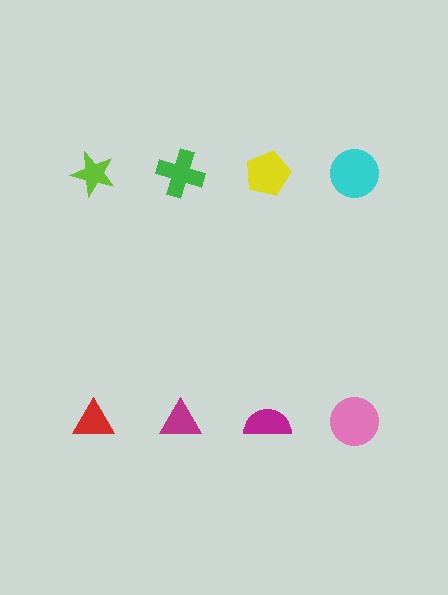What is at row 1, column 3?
A yellow pentagon.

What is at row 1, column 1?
A lime star.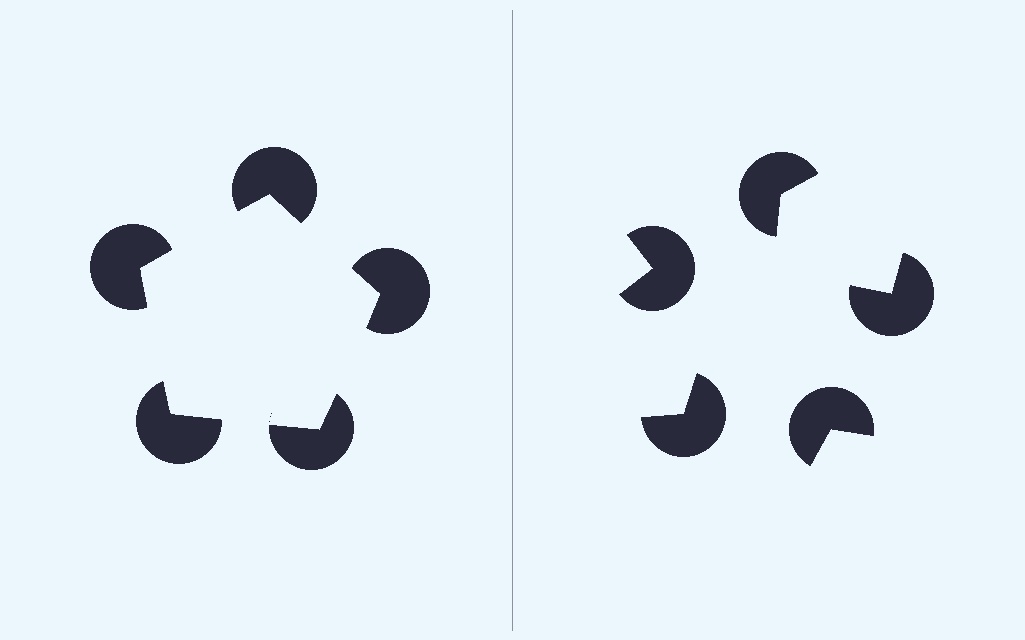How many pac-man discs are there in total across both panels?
10 — 5 on each side.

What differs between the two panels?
The pac-man discs are positioned identically on both sides; only the wedge orientations differ. On the left they align to a pentagon; on the right they are misaligned.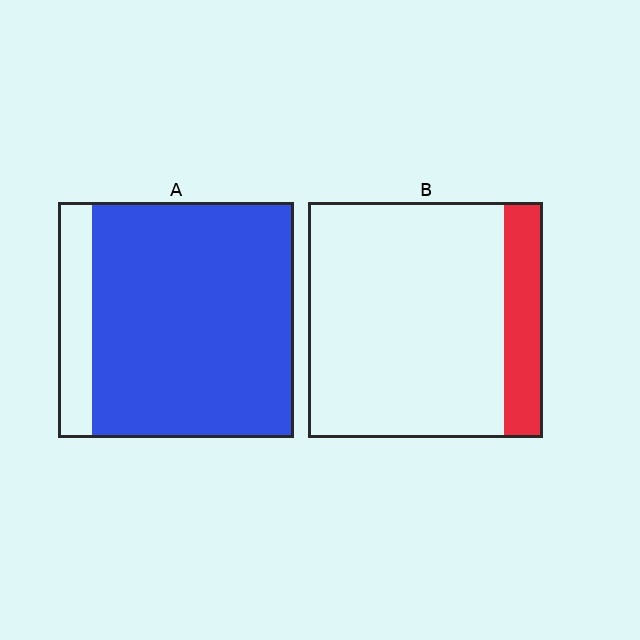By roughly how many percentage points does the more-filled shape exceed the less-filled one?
By roughly 70 percentage points (A over B).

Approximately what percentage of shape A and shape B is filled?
A is approximately 85% and B is approximately 15%.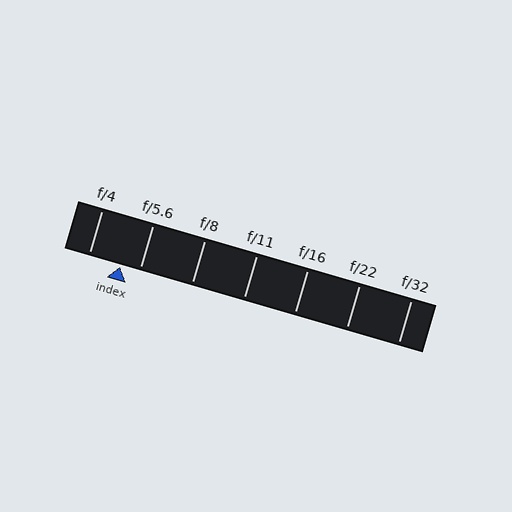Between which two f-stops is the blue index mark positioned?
The index mark is between f/4 and f/5.6.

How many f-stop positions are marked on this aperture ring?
There are 7 f-stop positions marked.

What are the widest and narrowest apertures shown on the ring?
The widest aperture shown is f/4 and the narrowest is f/32.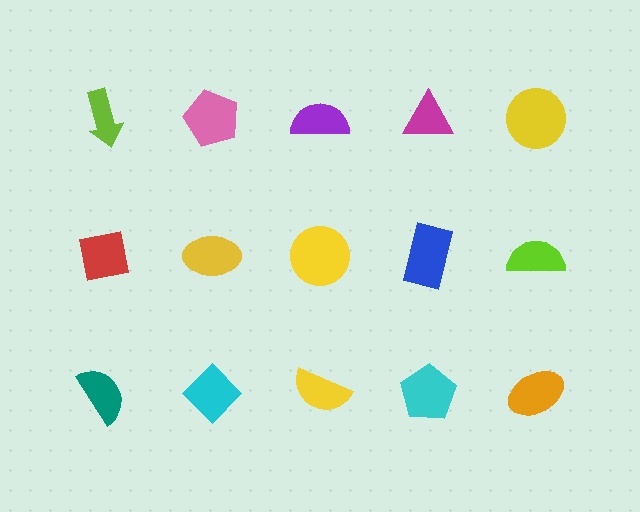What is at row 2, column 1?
A red square.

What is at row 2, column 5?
A lime semicircle.